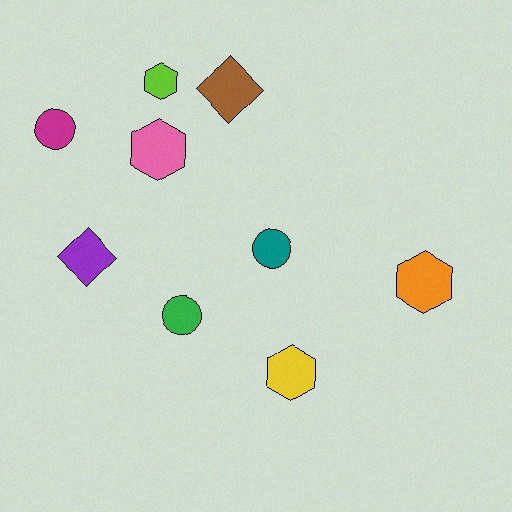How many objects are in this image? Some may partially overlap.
There are 9 objects.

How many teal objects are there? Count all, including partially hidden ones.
There is 1 teal object.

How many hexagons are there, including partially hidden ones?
There are 4 hexagons.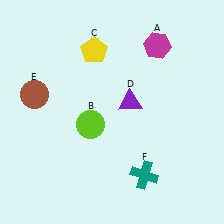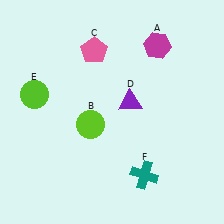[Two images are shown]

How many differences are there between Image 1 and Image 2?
There are 2 differences between the two images.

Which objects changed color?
C changed from yellow to pink. E changed from brown to lime.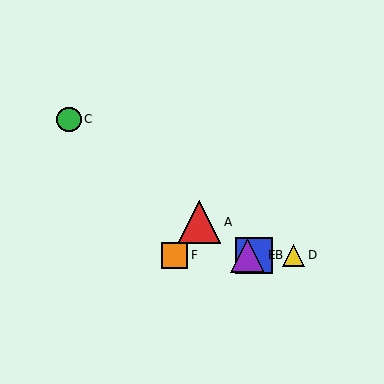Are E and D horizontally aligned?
Yes, both are at y≈255.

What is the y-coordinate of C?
Object C is at y≈119.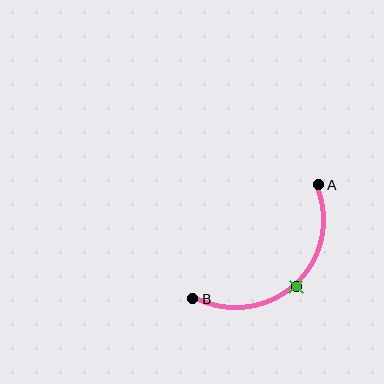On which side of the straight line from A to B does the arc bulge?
The arc bulges below and to the right of the straight line connecting A and B.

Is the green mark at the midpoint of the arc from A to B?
Yes. The green mark lies on the arc at equal arc-length from both A and B — it is the arc midpoint.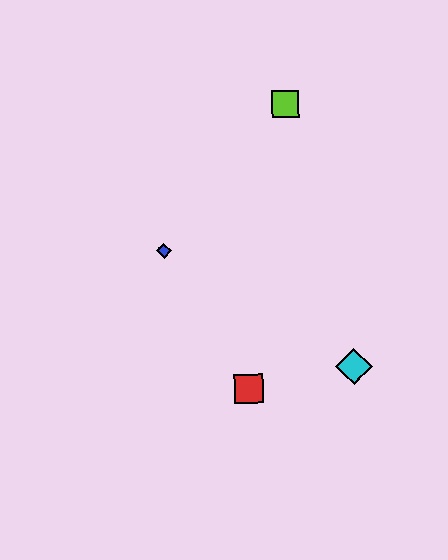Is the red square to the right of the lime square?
No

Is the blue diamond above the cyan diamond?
Yes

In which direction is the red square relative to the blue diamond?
The red square is below the blue diamond.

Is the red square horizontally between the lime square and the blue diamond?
Yes